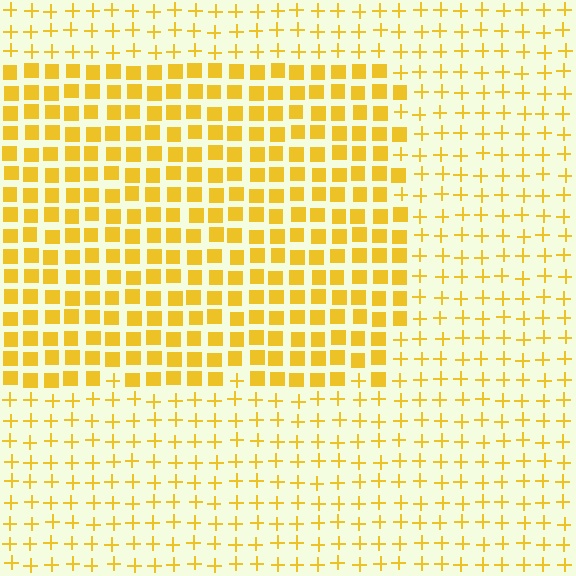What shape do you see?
I see a rectangle.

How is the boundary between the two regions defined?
The boundary is defined by a change in element shape: squares inside vs. plus signs outside. All elements share the same color and spacing.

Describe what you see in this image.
The image is filled with small yellow elements arranged in a uniform grid. A rectangle-shaped region contains squares, while the surrounding area contains plus signs. The boundary is defined purely by the change in element shape.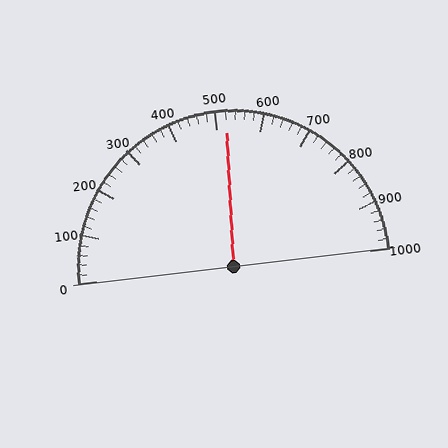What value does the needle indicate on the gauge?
The needle indicates approximately 520.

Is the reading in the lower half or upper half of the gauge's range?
The reading is in the upper half of the range (0 to 1000).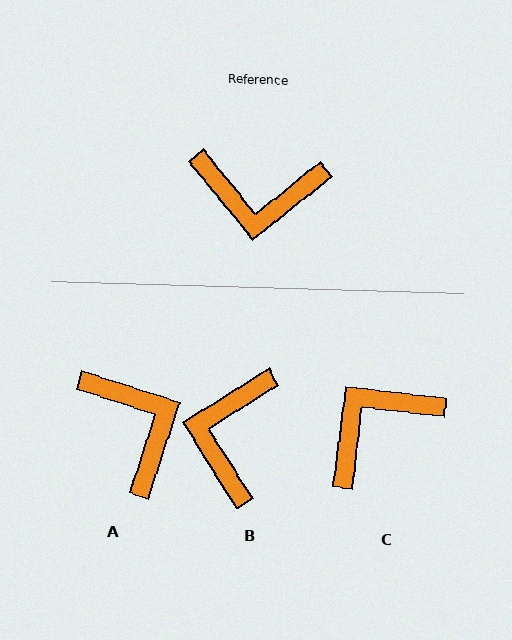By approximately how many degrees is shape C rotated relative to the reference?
Approximately 136 degrees clockwise.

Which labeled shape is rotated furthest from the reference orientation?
C, about 136 degrees away.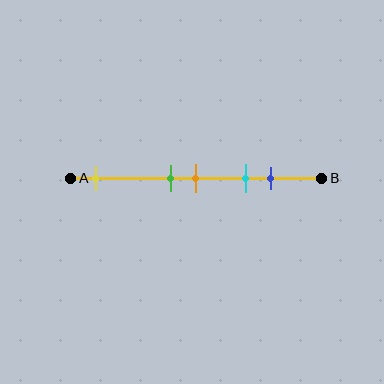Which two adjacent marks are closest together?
The green and orange marks are the closest adjacent pair.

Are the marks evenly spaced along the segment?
No, the marks are not evenly spaced.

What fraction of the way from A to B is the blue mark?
The blue mark is approximately 80% (0.8) of the way from A to B.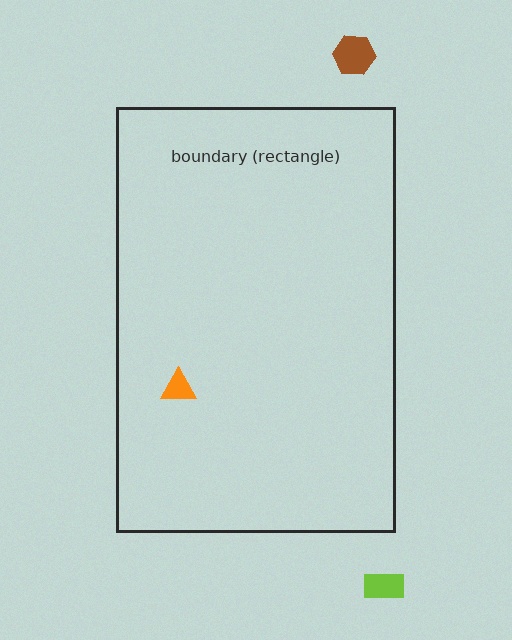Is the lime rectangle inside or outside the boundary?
Outside.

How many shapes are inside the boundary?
1 inside, 2 outside.